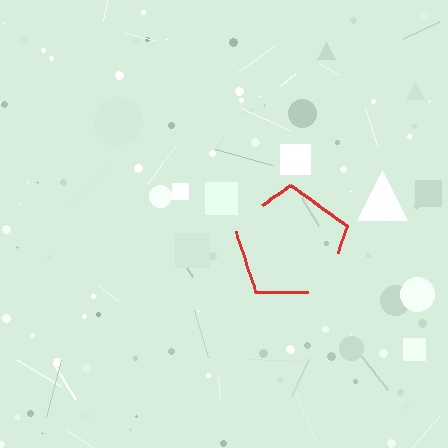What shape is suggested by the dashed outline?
The dashed outline suggests a pentagon.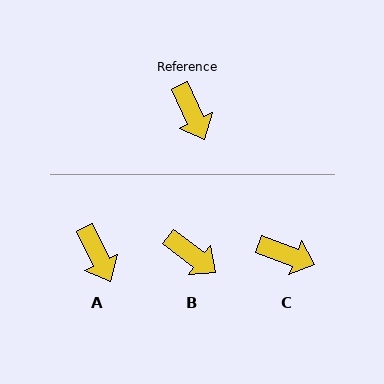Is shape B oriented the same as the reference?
No, it is off by about 27 degrees.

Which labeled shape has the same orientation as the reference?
A.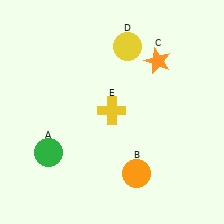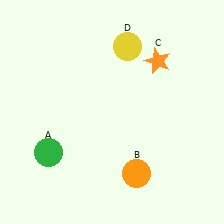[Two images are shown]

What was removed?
The yellow cross (E) was removed in Image 2.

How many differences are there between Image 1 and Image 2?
There is 1 difference between the two images.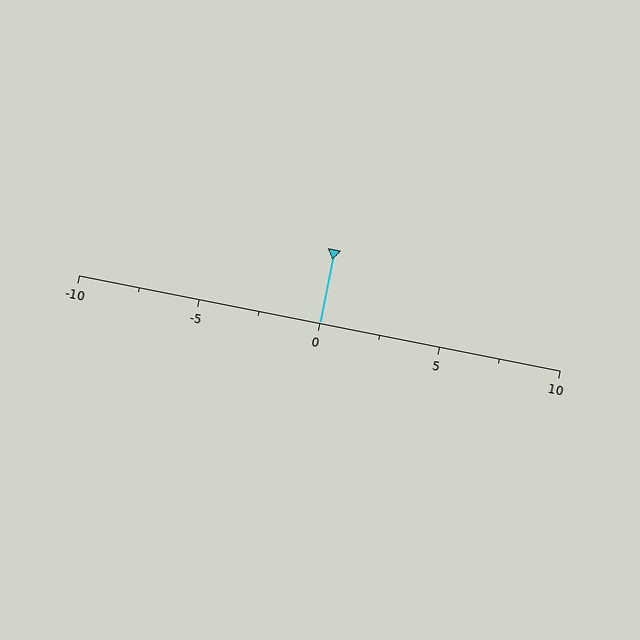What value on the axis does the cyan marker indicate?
The marker indicates approximately 0.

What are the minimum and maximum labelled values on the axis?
The axis runs from -10 to 10.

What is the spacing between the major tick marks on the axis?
The major ticks are spaced 5 apart.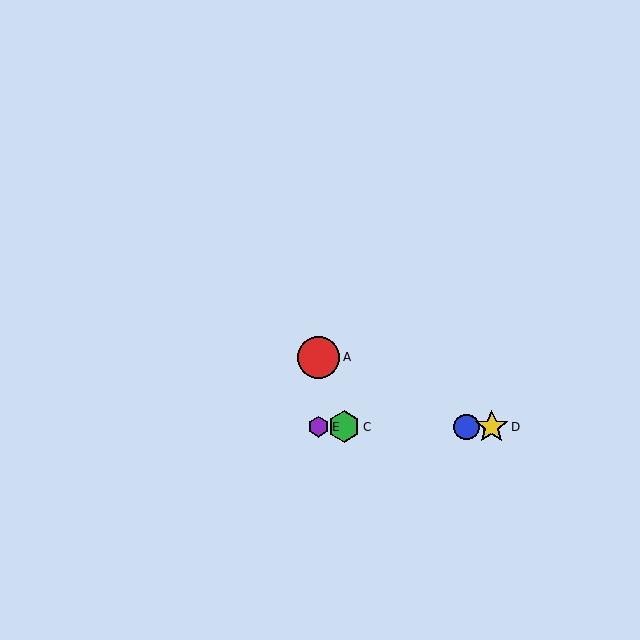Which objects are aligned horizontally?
Objects B, C, D, E are aligned horizontally.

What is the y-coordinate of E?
Object E is at y≈427.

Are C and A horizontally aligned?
No, C is at y≈427 and A is at y≈357.